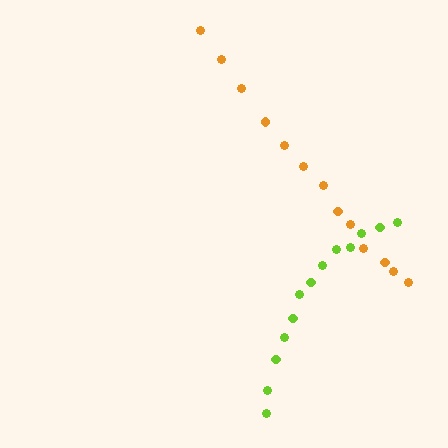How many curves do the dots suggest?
There are 2 distinct paths.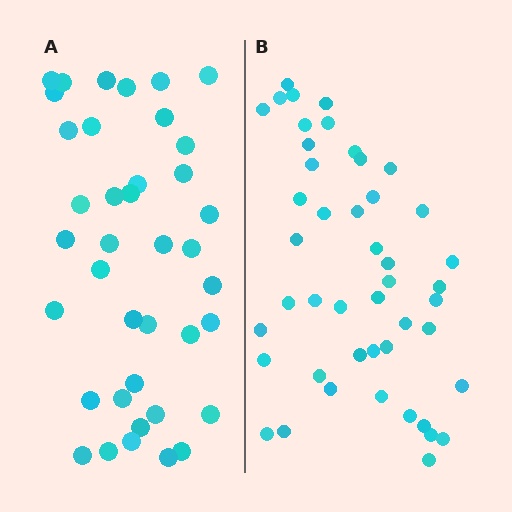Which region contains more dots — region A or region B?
Region B (the right region) has more dots.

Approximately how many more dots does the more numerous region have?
Region B has roughly 8 or so more dots than region A.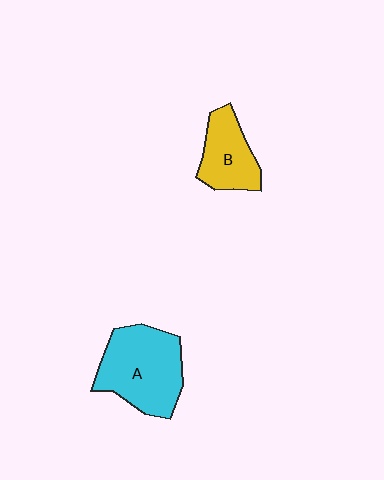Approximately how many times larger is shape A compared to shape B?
Approximately 1.6 times.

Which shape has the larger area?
Shape A (cyan).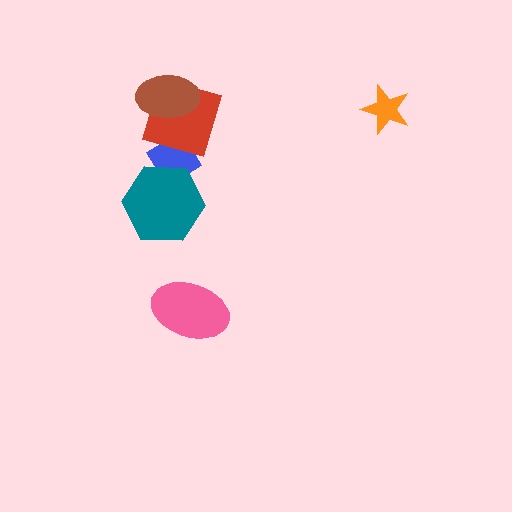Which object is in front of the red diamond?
The brown ellipse is in front of the red diamond.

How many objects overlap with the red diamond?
2 objects overlap with the red diamond.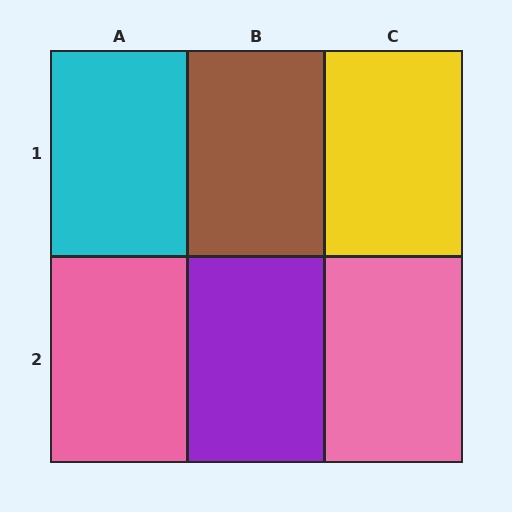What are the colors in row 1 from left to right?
Cyan, brown, yellow.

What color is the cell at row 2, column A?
Pink.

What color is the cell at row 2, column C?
Pink.